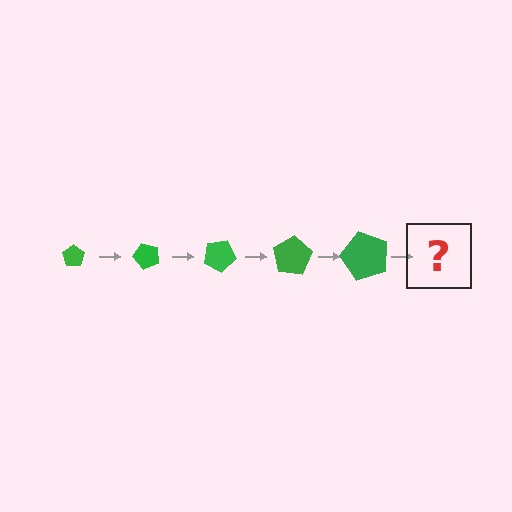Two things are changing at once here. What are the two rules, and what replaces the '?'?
The two rules are that the pentagon grows larger each step and it rotates 50 degrees each step. The '?' should be a pentagon, larger than the previous one and rotated 250 degrees from the start.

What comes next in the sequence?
The next element should be a pentagon, larger than the previous one and rotated 250 degrees from the start.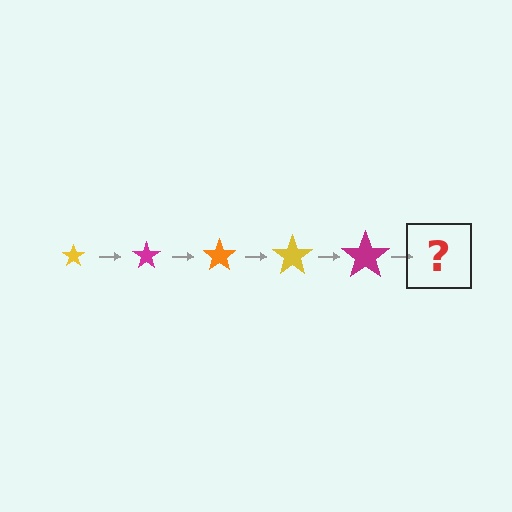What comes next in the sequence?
The next element should be an orange star, larger than the previous one.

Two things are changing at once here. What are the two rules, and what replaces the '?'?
The two rules are that the star grows larger each step and the color cycles through yellow, magenta, and orange. The '?' should be an orange star, larger than the previous one.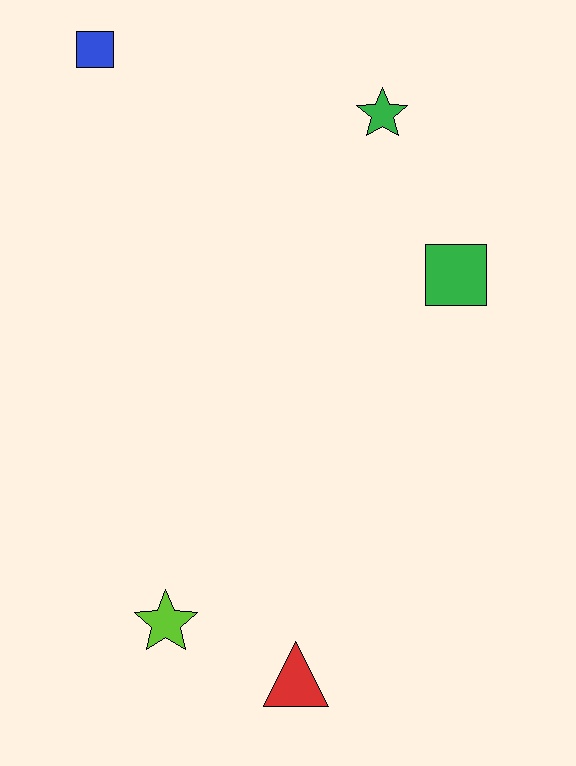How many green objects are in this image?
There are 2 green objects.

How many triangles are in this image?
There is 1 triangle.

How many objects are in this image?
There are 5 objects.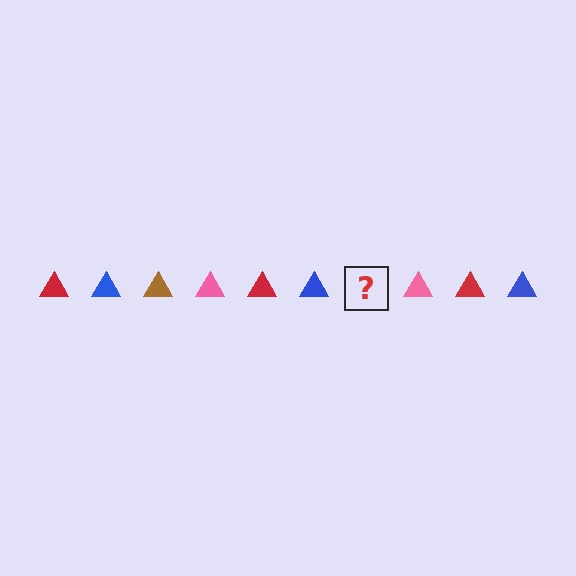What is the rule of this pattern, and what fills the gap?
The rule is that the pattern cycles through red, blue, brown, pink triangles. The gap should be filled with a brown triangle.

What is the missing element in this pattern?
The missing element is a brown triangle.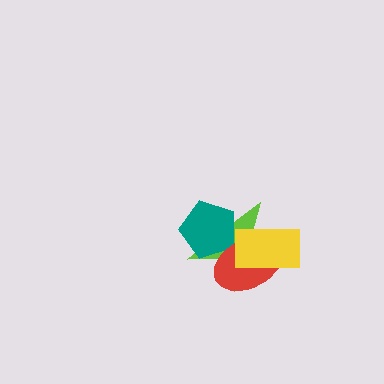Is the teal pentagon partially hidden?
Yes, it is partially covered by another shape.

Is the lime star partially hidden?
Yes, it is partially covered by another shape.